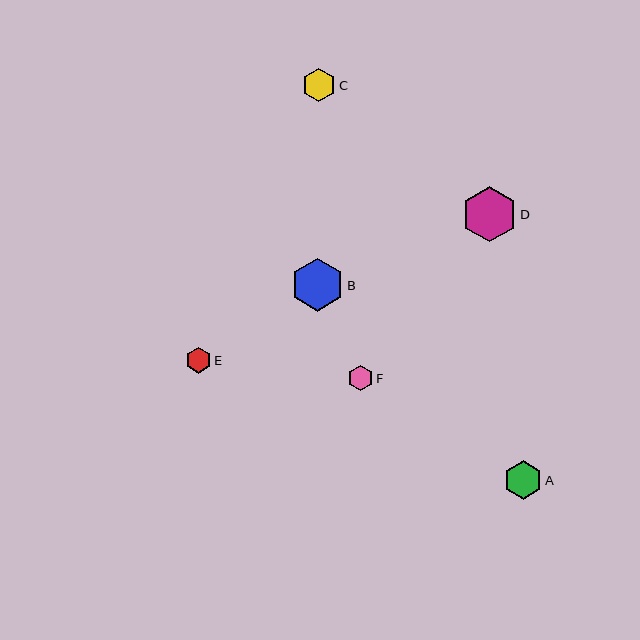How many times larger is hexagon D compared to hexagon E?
Hexagon D is approximately 2.1 times the size of hexagon E.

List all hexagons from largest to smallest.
From largest to smallest: D, B, A, C, E, F.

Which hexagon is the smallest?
Hexagon F is the smallest with a size of approximately 25 pixels.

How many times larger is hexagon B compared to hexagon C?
Hexagon B is approximately 1.6 times the size of hexagon C.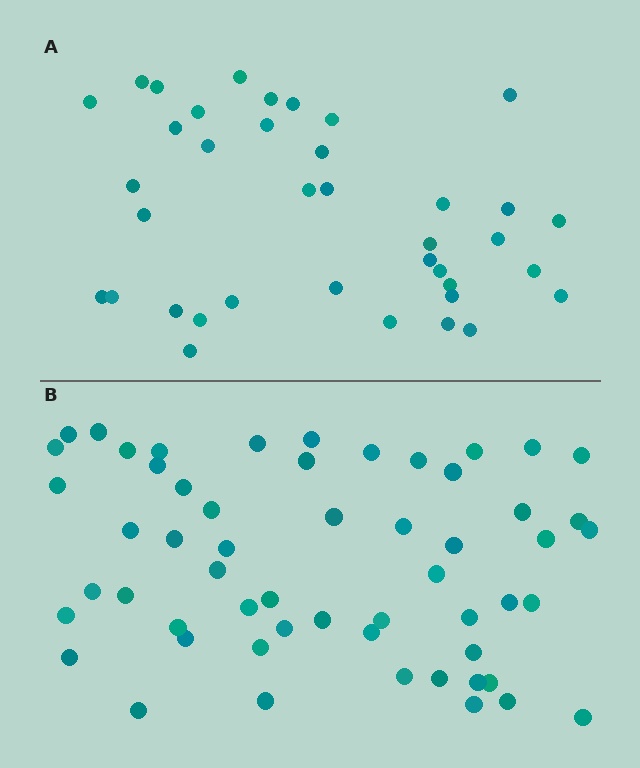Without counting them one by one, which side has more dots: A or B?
Region B (the bottom region) has more dots.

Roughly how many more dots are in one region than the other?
Region B has approximately 20 more dots than region A.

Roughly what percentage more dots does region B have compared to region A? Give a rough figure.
About 45% more.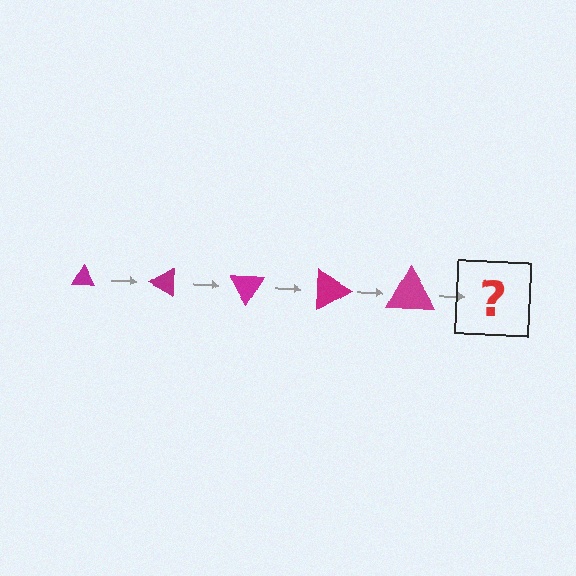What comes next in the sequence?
The next element should be a triangle, larger than the previous one and rotated 150 degrees from the start.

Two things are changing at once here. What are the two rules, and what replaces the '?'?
The two rules are that the triangle grows larger each step and it rotates 30 degrees each step. The '?' should be a triangle, larger than the previous one and rotated 150 degrees from the start.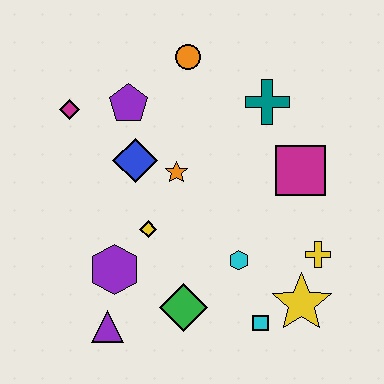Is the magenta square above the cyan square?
Yes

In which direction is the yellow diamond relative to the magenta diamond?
The yellow diamond is below the magenta diamond.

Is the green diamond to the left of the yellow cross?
Yes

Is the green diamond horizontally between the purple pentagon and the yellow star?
Yes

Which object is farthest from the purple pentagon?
The yellow star is farthest from the purple pentagon.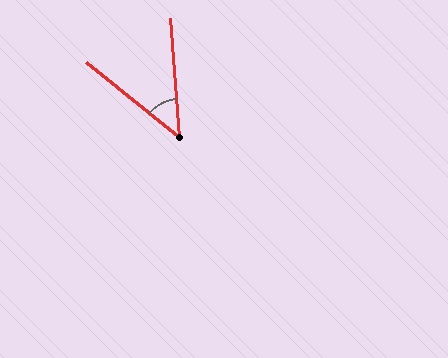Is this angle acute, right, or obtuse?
It is acute.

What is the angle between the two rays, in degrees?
Approximately 47 degrees.